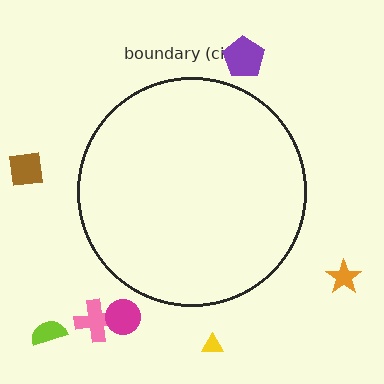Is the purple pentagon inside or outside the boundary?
Outside.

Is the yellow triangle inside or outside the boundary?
Outside.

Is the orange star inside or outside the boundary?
Outside.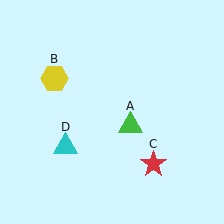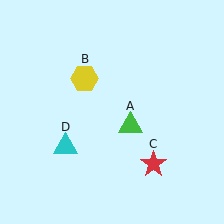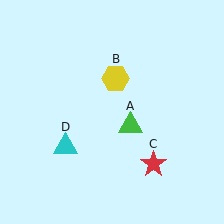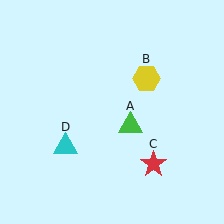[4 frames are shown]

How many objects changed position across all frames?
1 object changed position: yellow hexagon (object B).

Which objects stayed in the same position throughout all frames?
Green triangle (object A) and red star (object C) and cyan triangle (object D) remained stationary.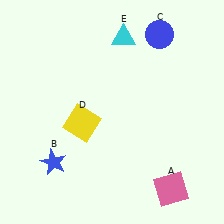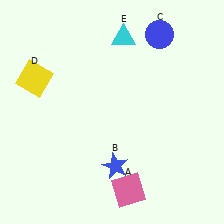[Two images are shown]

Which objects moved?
The objects that moved are: the pink square (A), the blue star (B), the yellow square (D).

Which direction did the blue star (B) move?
The blue star (B) moved right.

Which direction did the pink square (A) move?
The pink square (A) moved left.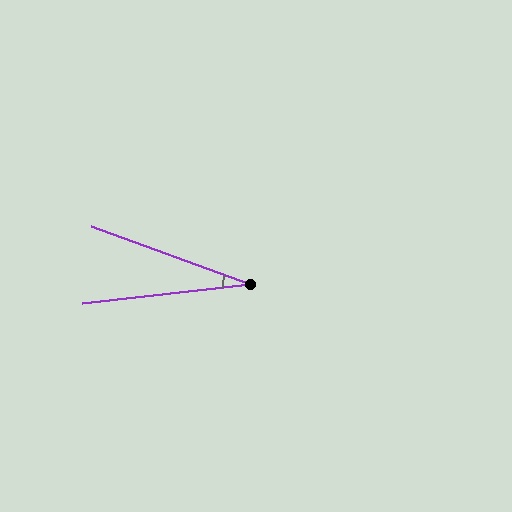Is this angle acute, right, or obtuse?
It is acute.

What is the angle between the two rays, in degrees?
Approximately 26 degrees.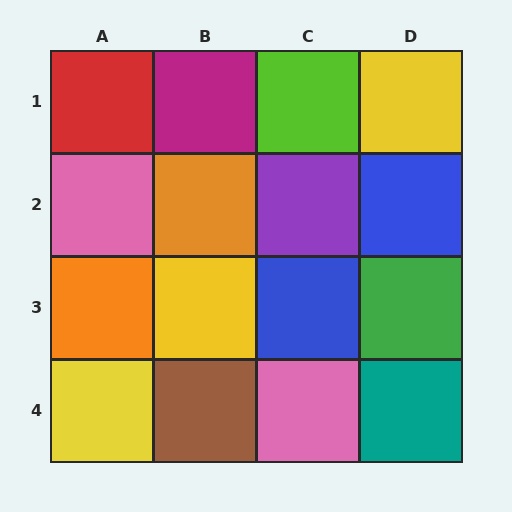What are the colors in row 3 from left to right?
Orange, yellow, blue, green.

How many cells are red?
1 cell is red.